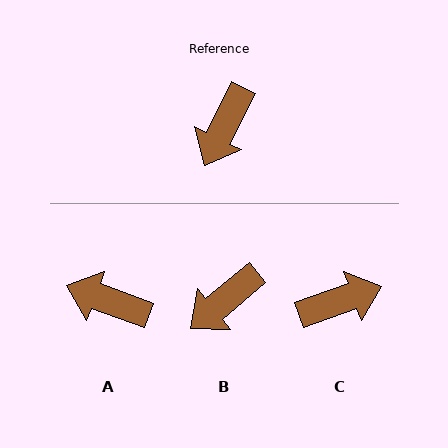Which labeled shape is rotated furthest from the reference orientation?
C, about 136 degrees away.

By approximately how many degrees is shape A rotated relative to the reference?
Approximately 84 degrees clockwise.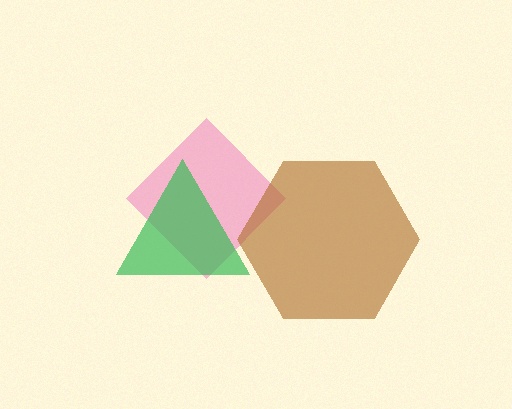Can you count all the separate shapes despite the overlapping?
Yes, there are 3 separate shapes.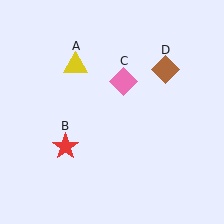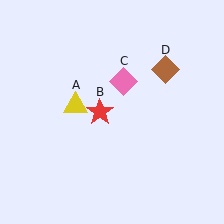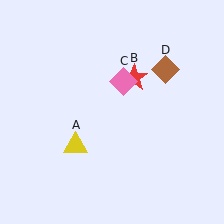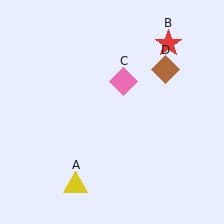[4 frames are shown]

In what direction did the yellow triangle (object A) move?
The yellow triangle (object A) moved down.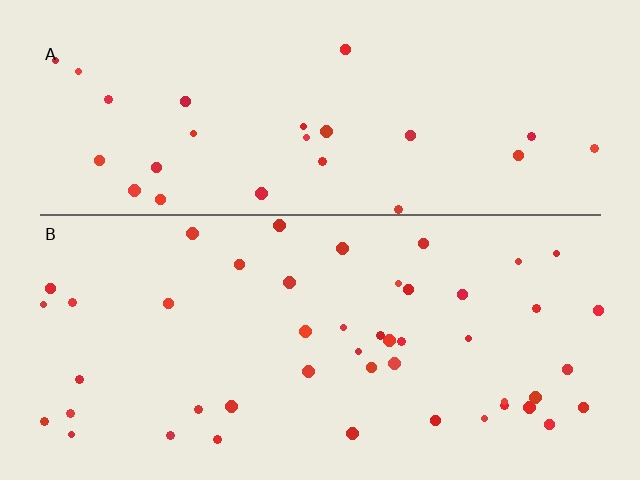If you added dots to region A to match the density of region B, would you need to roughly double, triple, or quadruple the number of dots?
Approximately double.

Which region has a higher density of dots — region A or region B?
B (the bottom).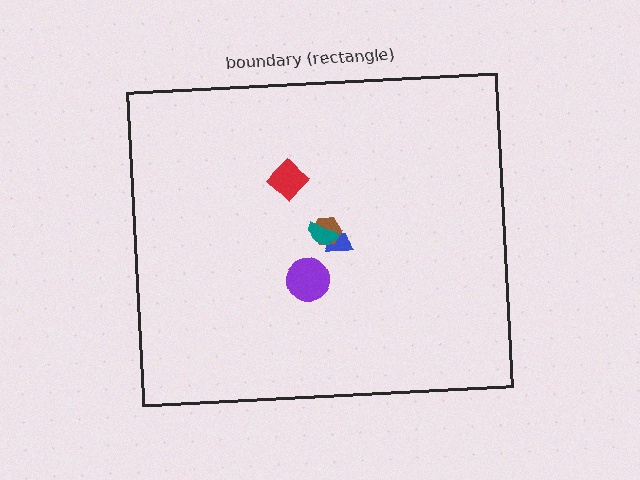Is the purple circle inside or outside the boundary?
Inside.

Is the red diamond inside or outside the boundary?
Inside.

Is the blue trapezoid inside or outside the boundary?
Inside.